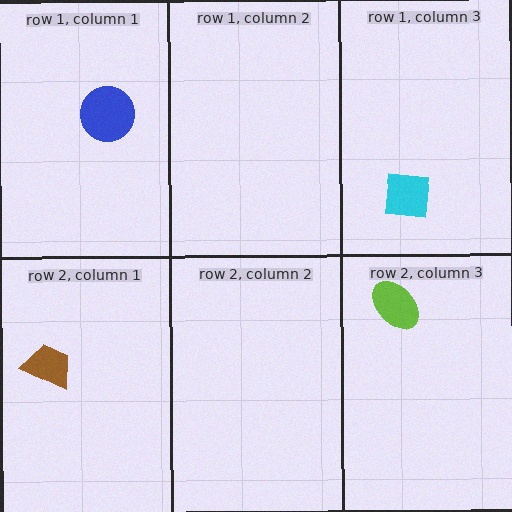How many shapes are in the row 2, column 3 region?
1.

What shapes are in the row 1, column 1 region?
The blue circle.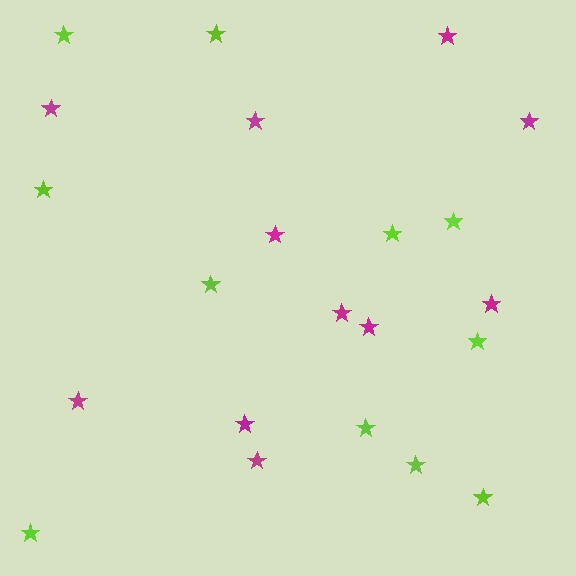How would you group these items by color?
There are 2 groups: one group of magenta stars (11) and one group of lime stars (11).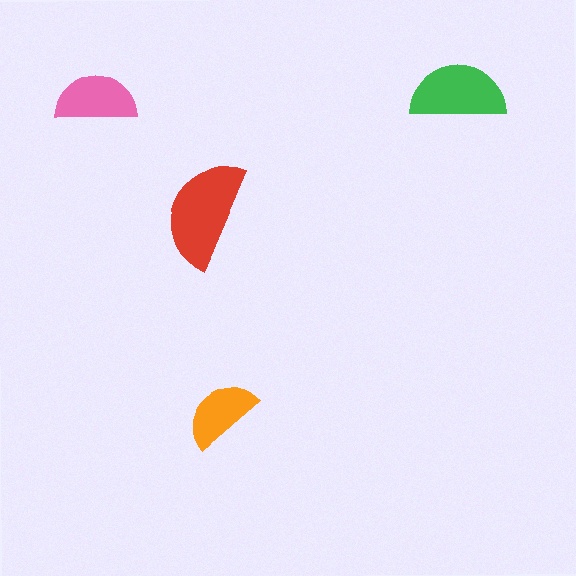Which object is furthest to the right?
The green semicircle is rightmost.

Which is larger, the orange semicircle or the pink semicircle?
The pink one.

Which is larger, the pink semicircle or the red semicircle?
The red one.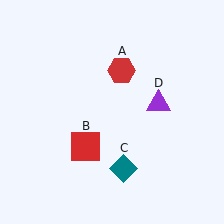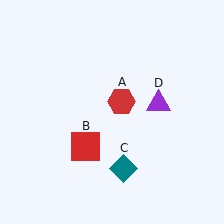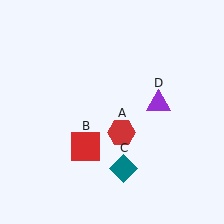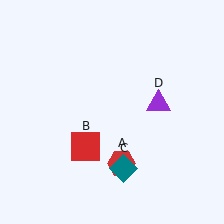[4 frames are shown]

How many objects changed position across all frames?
1 object changed position: red hexagon (object A).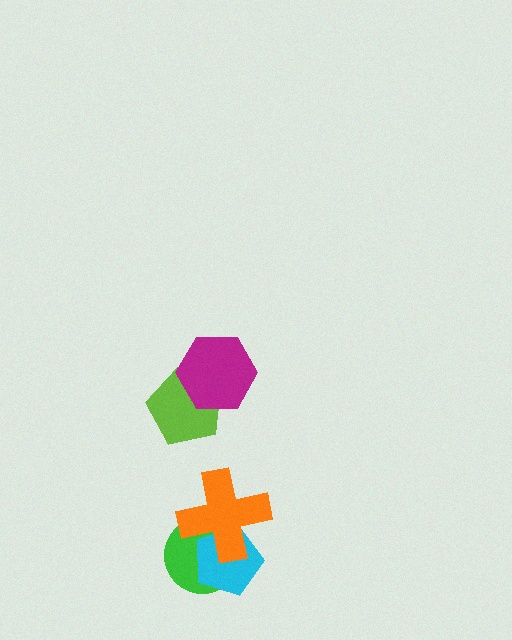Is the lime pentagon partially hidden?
Yes, it is partially covered by another shape.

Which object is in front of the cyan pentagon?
The orange cross is in front of the cyan pentagon.